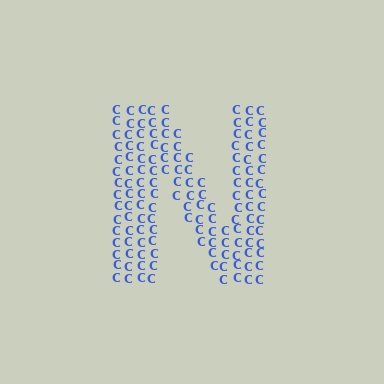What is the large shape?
The large shape is the letter N.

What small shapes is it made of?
It is made of small letter C's.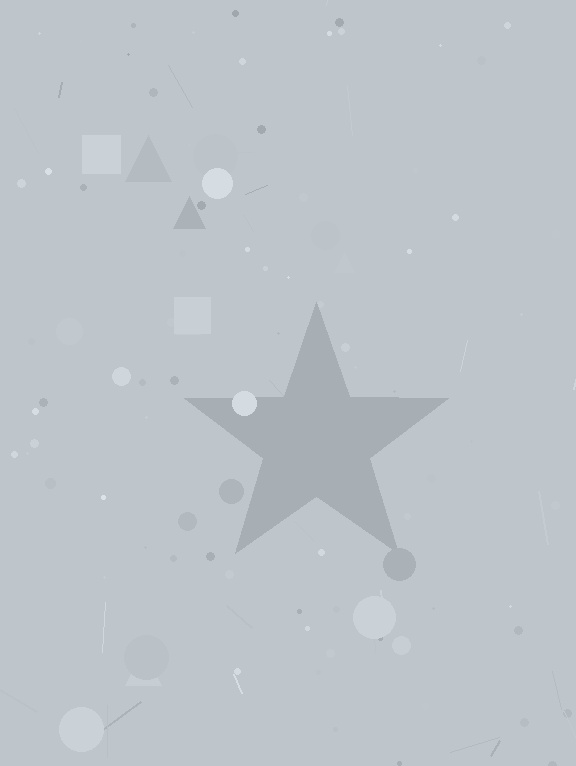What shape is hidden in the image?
A star is hidden in the image.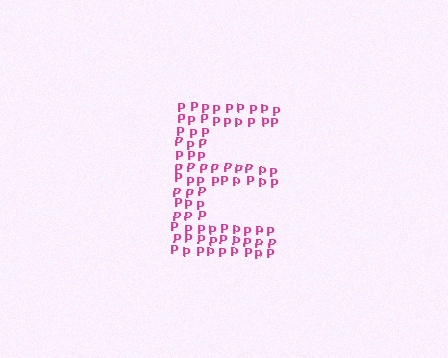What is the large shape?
The large shape is the letter E.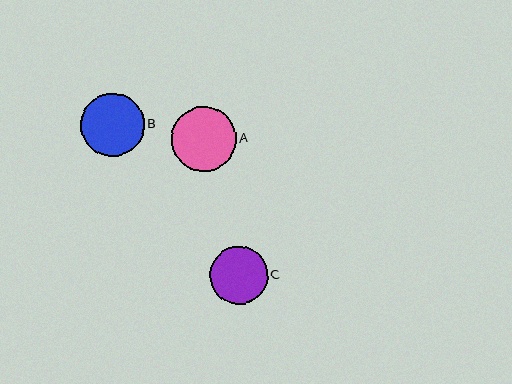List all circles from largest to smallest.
From largest to smallest: A, B, C.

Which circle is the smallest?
Circle C is the smallest with a size of approximately 58 pixels.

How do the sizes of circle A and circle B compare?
Circle A and circle B are approximately the same size.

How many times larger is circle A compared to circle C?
Circle A is approximately 1.1 times the size of circle C.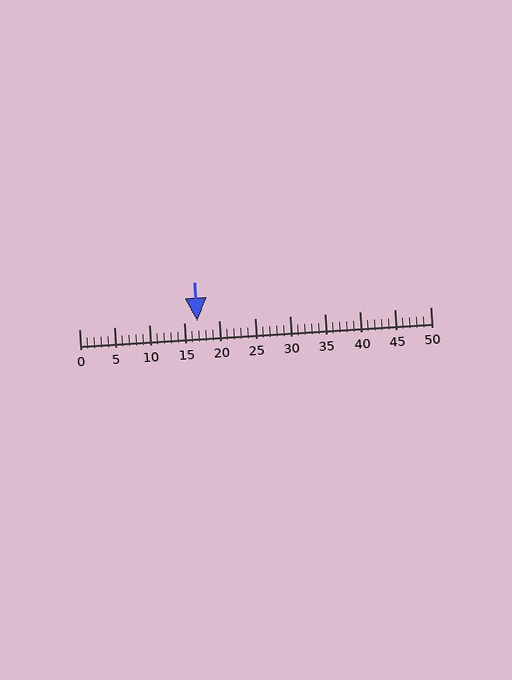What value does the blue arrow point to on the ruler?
The blue arrow points to approximately 17.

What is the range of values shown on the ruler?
The ruler shows values from 0 to 50.